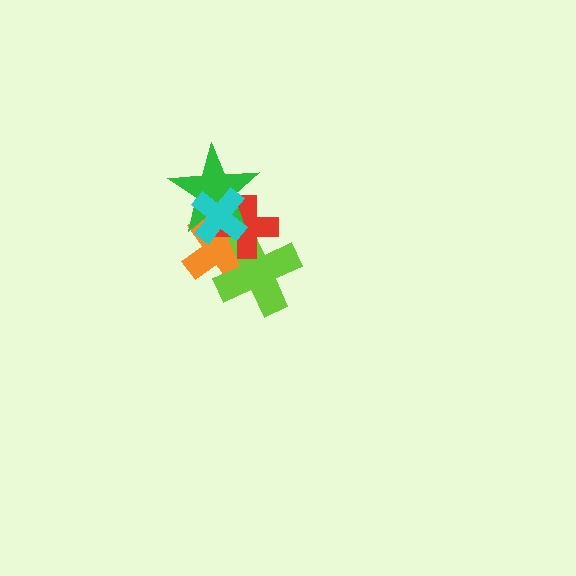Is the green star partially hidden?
Yes, it is partially covered by another shape.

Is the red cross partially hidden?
Yes, it is partially covered by another shape.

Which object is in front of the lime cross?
The red cross is in front of the lime cross.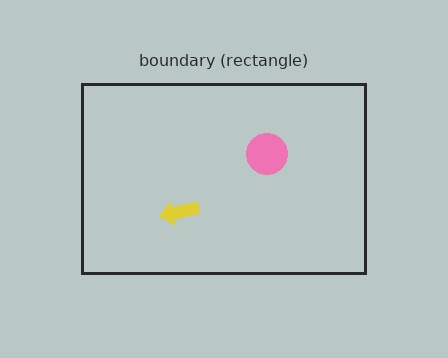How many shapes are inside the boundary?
2 inside, 0 outside.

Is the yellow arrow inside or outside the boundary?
Inside.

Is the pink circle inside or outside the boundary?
Inside.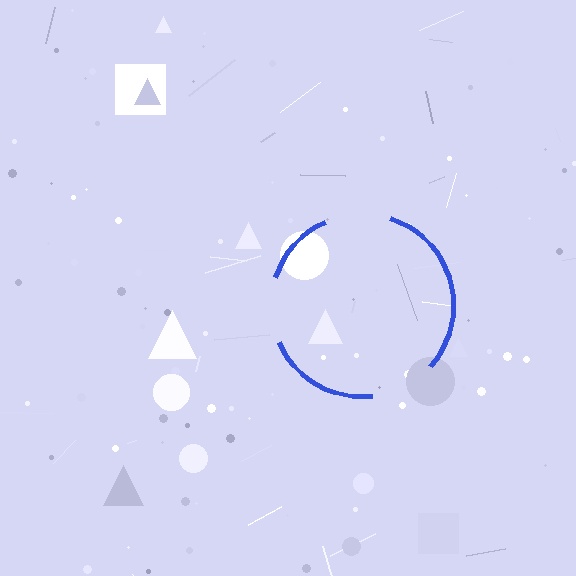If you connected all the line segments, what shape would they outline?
They would outline a circle.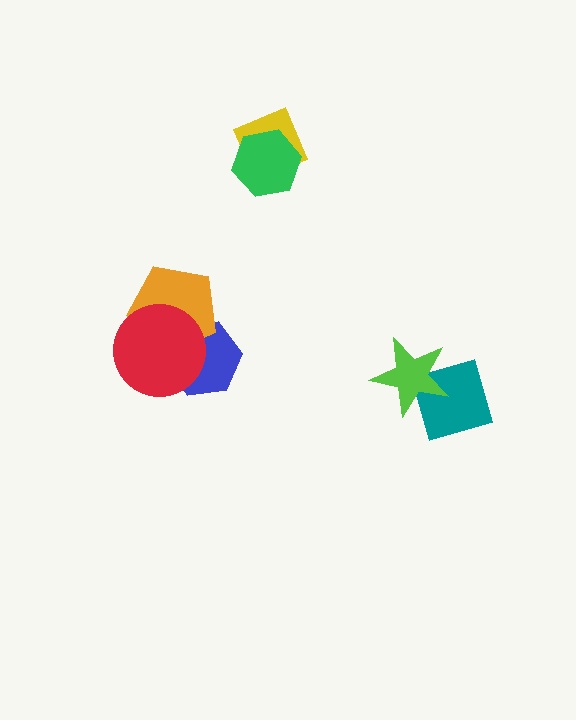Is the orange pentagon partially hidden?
Yes, it is partially covered by another shape.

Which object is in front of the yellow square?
The green hexagon is in front of the yellow square.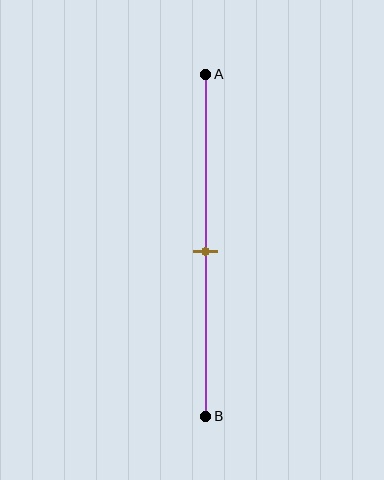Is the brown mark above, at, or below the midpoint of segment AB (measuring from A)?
The brown mark is approximately at the midpoint of segment AB.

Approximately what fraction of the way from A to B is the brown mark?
The brown mark is approximately 50% of the way from A to B.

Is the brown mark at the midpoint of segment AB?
Yes, the mark is approximately at the midpoint.